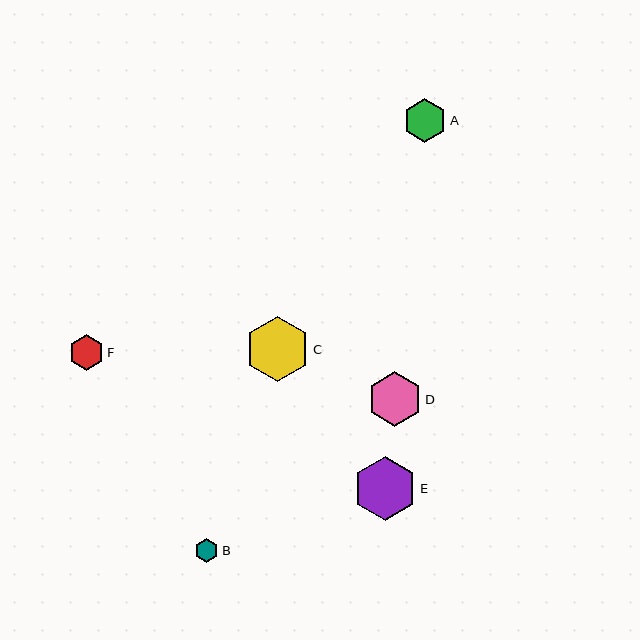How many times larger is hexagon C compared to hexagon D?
Hexagon C is approximately 1.2 times the size of hexagon D.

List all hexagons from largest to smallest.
From largest to smallest: C, E, D, A, F, B.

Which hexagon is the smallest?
Hexagon B is the smallest with a size of approximately 24 pixels.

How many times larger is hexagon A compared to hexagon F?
Hexagon A is approximately 1.2 times the size of hexagon F.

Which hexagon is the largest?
Hexagon C is the largest with a size of approximately 65 pixels.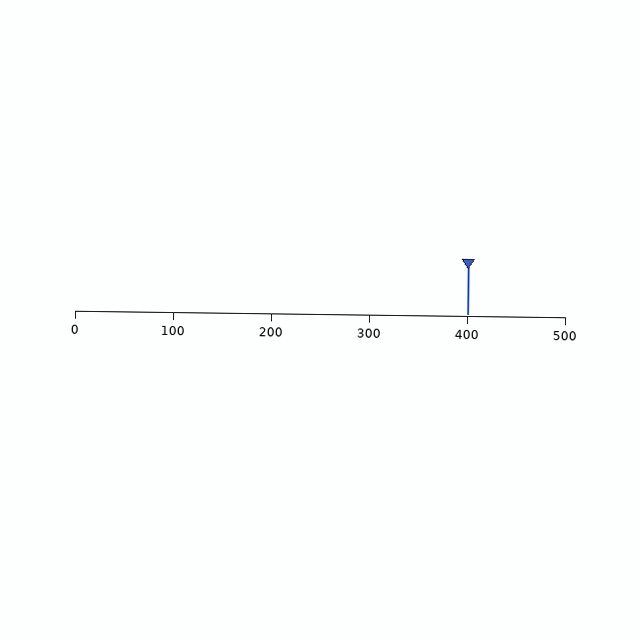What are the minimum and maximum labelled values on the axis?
The axis runs from 0 to 500.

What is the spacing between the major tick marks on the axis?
The major ticks are spaced 100 apart.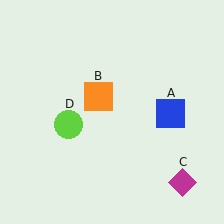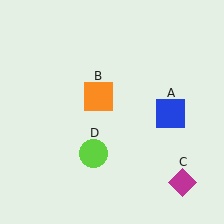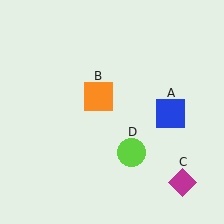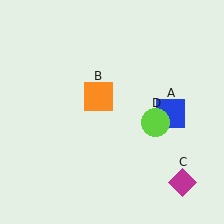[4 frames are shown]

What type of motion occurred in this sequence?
The lime circle (object D) rotated counterclockwise around the center of the scene.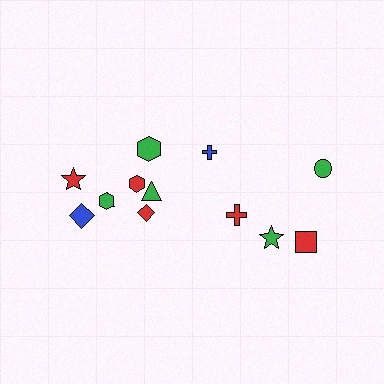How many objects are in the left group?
There are 8 objects.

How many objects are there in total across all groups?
There are 13 objects.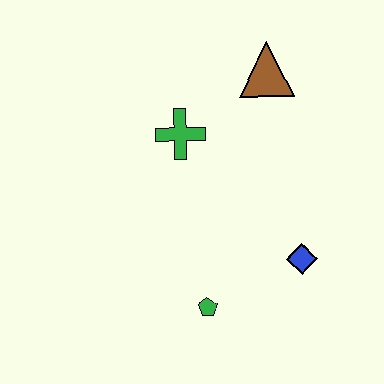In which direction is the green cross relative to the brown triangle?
The green cross is to the left of the brown triangle.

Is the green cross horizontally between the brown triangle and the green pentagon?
No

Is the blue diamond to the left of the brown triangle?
No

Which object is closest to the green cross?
The brown triangle is closest to the green cross.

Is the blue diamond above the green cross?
No